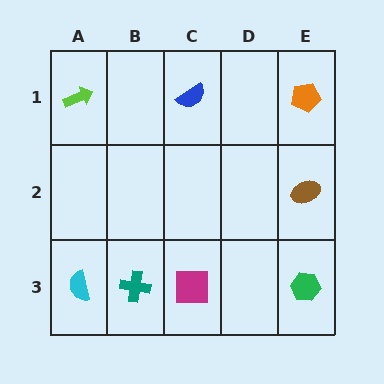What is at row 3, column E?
A green hexagon.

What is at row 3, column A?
A cyan semicircle.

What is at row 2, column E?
A brown ellipse.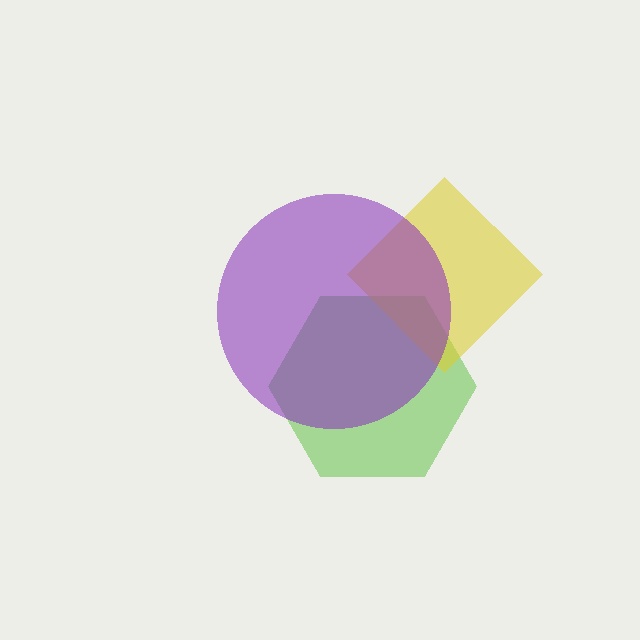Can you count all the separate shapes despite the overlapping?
Yes, there are 3 separate shapes.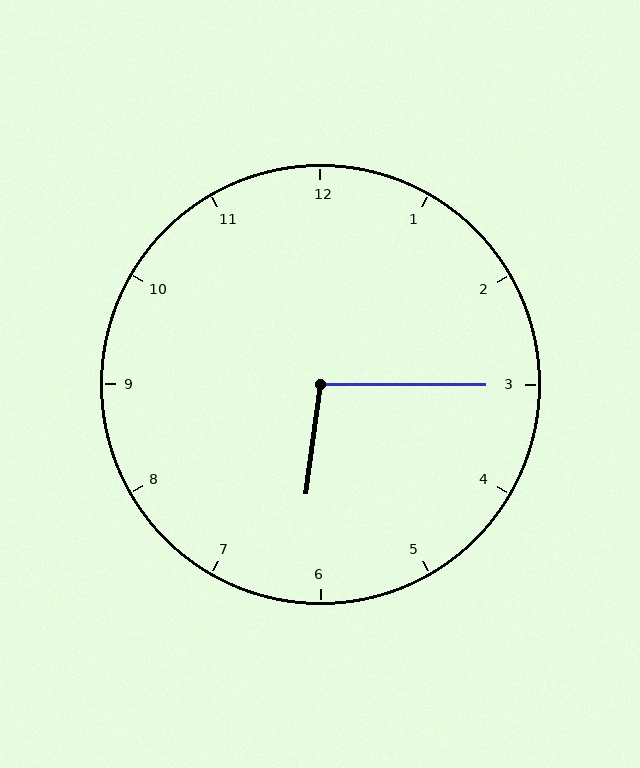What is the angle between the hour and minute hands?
Approximately 98 degrees.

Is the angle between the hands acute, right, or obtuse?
It is obtuse.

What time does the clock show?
6:15.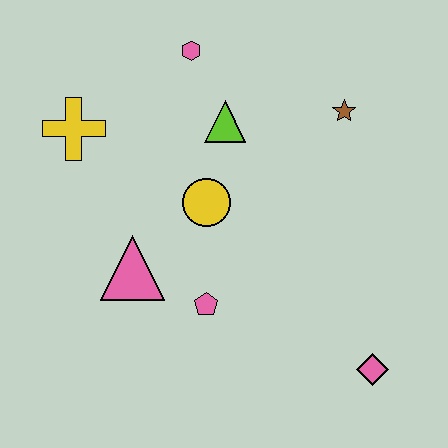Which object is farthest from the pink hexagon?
The pink diamond is farthest from the pink hexagon.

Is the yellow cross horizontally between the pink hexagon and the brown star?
No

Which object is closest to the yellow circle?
The lime triangle is closest to the yellow circle.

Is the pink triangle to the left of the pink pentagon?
Yes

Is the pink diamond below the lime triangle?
Yes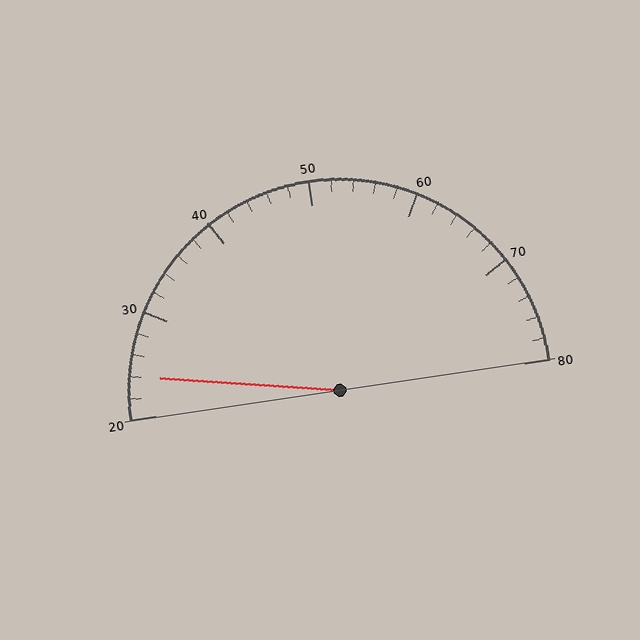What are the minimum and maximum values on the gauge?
The gauge ranges from 20 to 80.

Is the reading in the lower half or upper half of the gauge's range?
The reading is in the lower half of the range (20 to 80).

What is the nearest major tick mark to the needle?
The nearest major tick mark is 20.